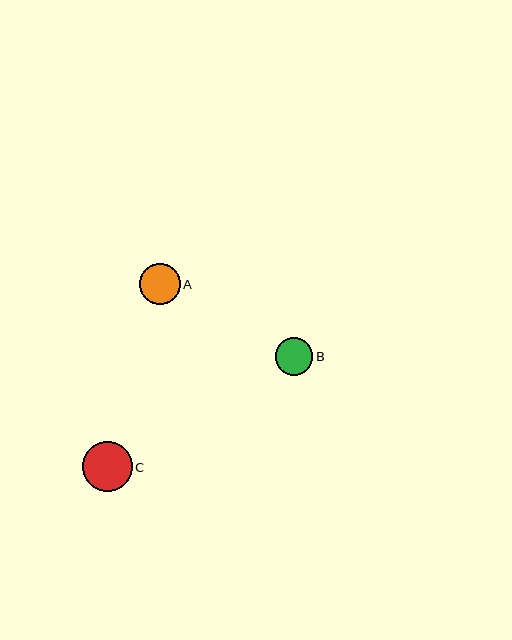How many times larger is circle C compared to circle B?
Circle C is approximately 1.3 times the size of circle B.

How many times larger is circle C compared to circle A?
Circle C is approximately 1.2 times the size of circle A.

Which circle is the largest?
Circle C is the largest with a size of approximately 50 pixels.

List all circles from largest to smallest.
From largest to smallest: C, A, B.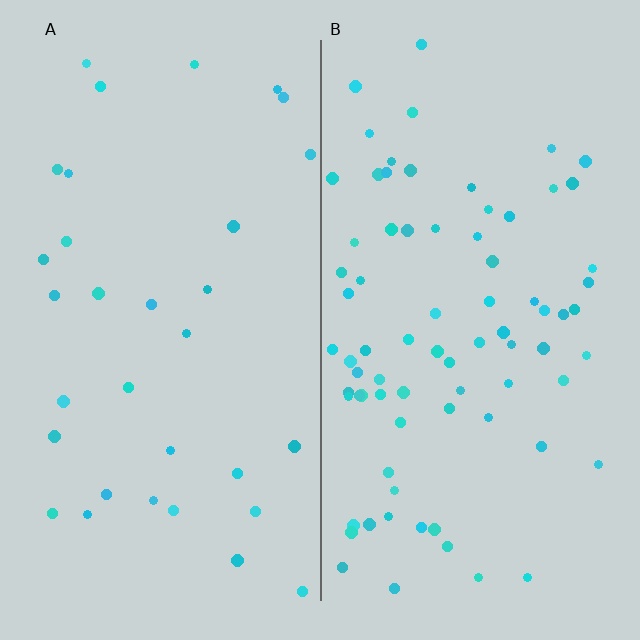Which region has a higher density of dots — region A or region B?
B (the right).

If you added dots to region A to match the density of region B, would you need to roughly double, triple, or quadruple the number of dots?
Approximately double.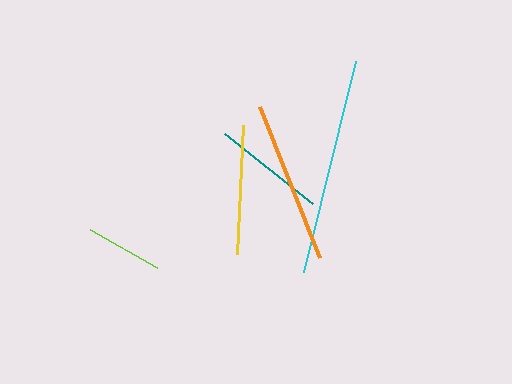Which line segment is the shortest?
The lime line is the shortest at approximately 78 pixels.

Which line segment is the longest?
The cyan line is the longest at approximately 216 pixels.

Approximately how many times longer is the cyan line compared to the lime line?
The cyan line is approximately 2.8 times the length of the lime line.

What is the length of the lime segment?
The lime segment is approximately 78 pixels long.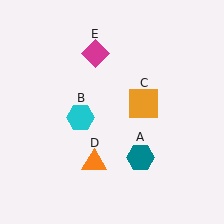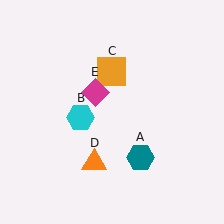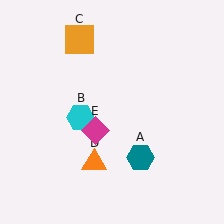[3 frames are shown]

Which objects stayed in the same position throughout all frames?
Teal hexagon (object A) and cyan hexagon (object B) and orange triangle (object D) remained stationary.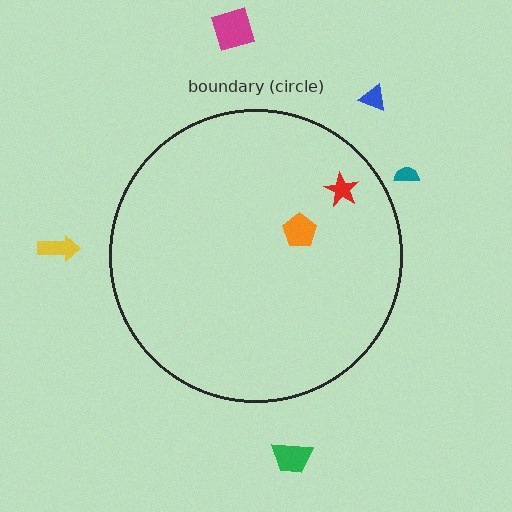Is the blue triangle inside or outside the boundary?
Outside.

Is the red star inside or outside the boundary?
Inside.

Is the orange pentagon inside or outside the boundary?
Inside.